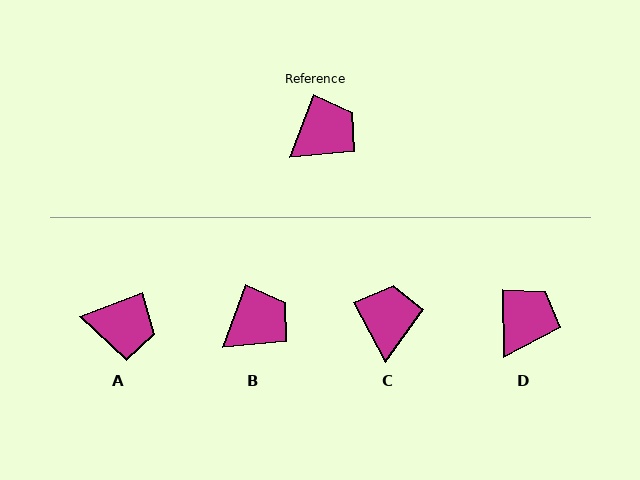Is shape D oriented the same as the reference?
No, it is off by about 21 degrees.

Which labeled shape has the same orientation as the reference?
B.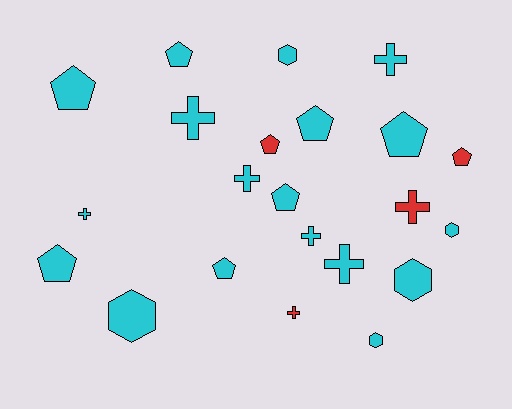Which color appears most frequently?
Cyan, with 18 objects.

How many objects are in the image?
There are 22 objects.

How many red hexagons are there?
There are no red hexagons.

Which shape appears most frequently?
Pentagon, with 9 objects.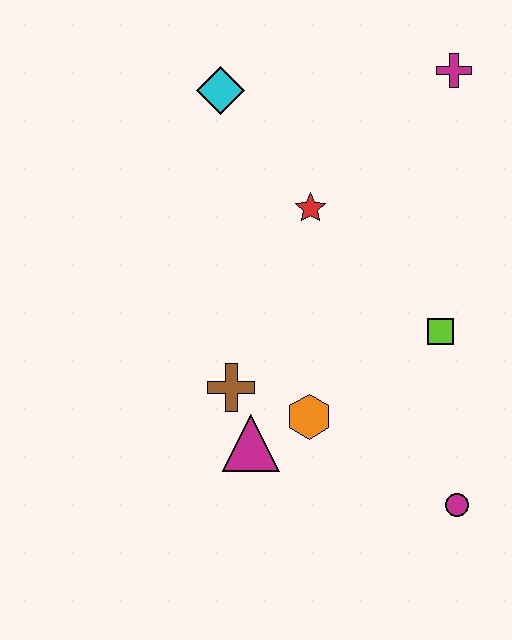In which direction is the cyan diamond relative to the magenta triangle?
The cyan diamond is above the magenta triangle.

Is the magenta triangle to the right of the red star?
No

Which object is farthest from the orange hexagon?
The magenta cross is farthest from the orange hexagon.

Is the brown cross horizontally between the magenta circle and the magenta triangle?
No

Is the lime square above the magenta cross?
No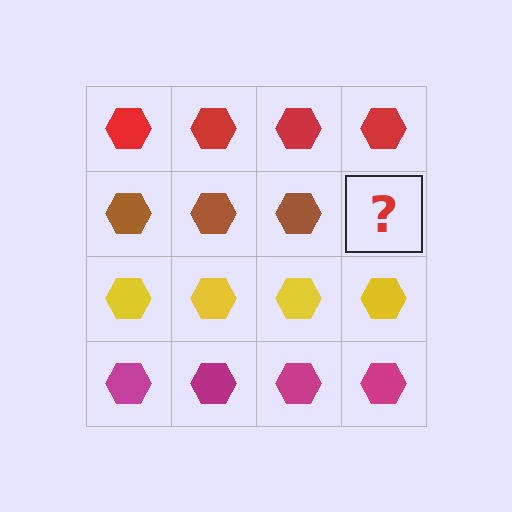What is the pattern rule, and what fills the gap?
The rule is that each row has a consistent color. The gap should be filled with a brown hexagon.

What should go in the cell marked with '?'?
The missing cell should contain a brown hexagon.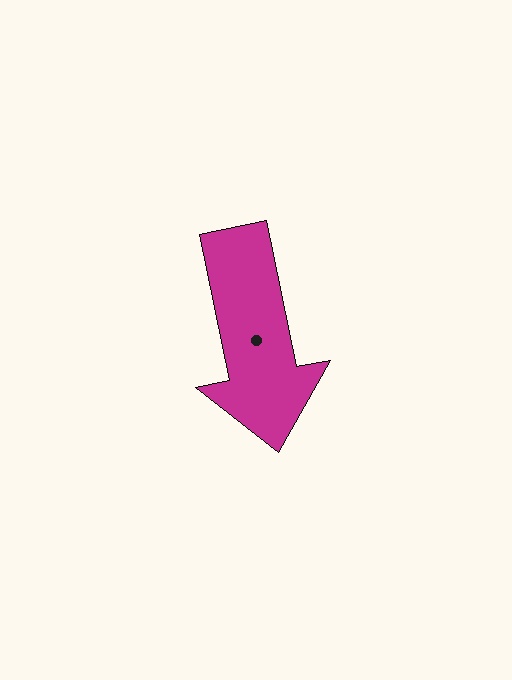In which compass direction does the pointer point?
South.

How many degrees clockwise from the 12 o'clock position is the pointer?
Approximately 168 degrees.